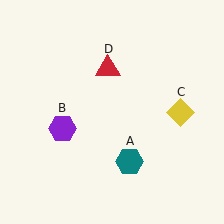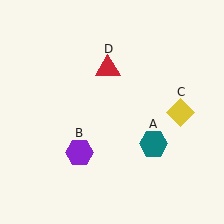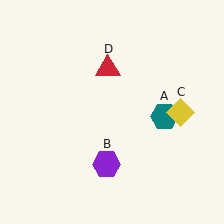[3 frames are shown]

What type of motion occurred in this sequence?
The teal hexagon (object A), purple hexagon (object B) rotated counterclockwise around the center of the scene.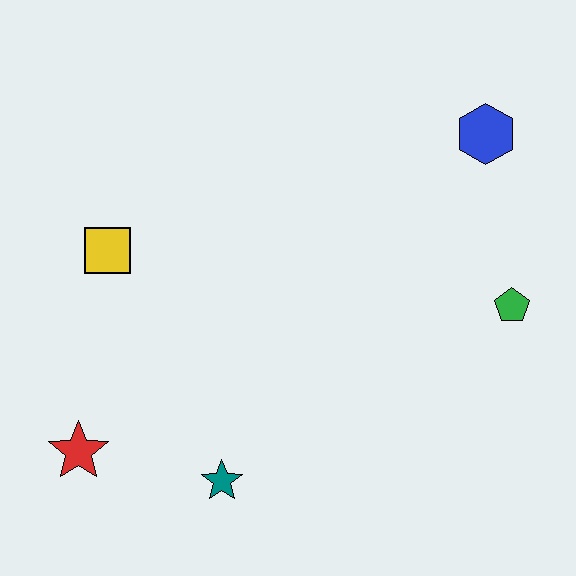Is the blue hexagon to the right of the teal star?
Yes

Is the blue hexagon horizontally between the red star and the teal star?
No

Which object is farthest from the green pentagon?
The red star is farthest from the green pentagon.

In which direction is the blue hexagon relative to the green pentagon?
The blue hexagon is above the green pentagon.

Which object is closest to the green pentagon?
The blue hexagon is closest to the green pentagon.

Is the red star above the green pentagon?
No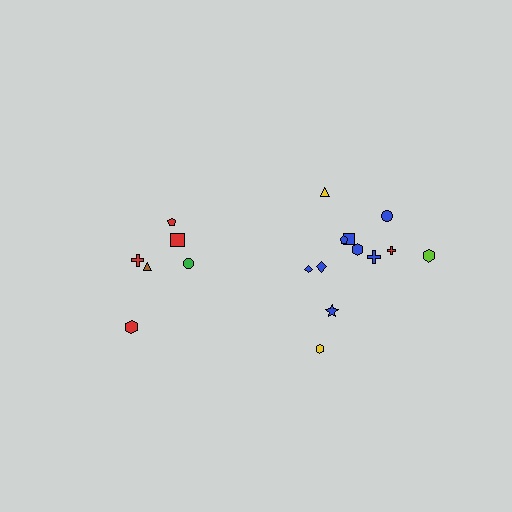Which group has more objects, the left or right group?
The right group.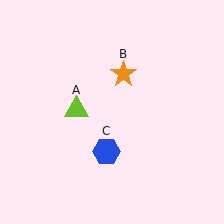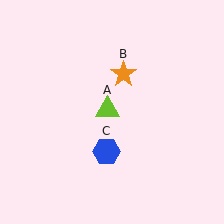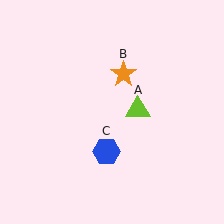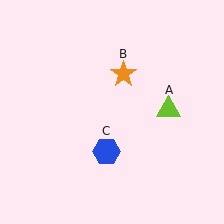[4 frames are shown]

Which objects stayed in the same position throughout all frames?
Orange star (object B) and blue hexagon (object C) remained stationary.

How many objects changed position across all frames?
1 object changed position: lime triangle (object A).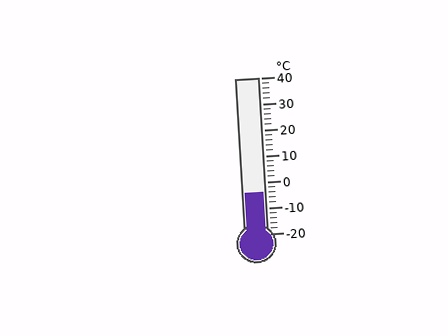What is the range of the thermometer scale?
The thermometer scale ranges from -20°C to 40°C.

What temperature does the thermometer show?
The thermometer shows approximately -4°C.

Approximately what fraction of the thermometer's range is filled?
The thermometer is filled to approximately 25% of its range.